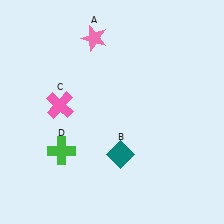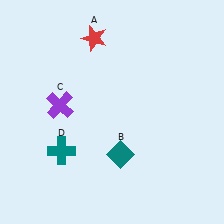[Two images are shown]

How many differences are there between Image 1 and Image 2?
There are 3 differences between the two images.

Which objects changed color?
A changed from pink to red. C changed from pink to purple. D changed from green to teal.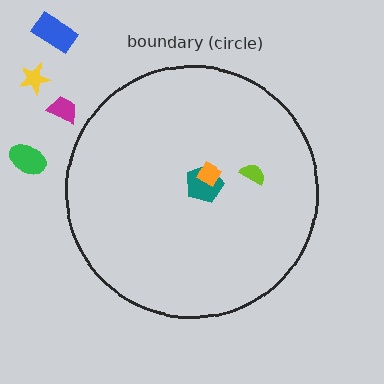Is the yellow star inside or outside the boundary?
Outside.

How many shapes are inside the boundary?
3 inside, 4 outside.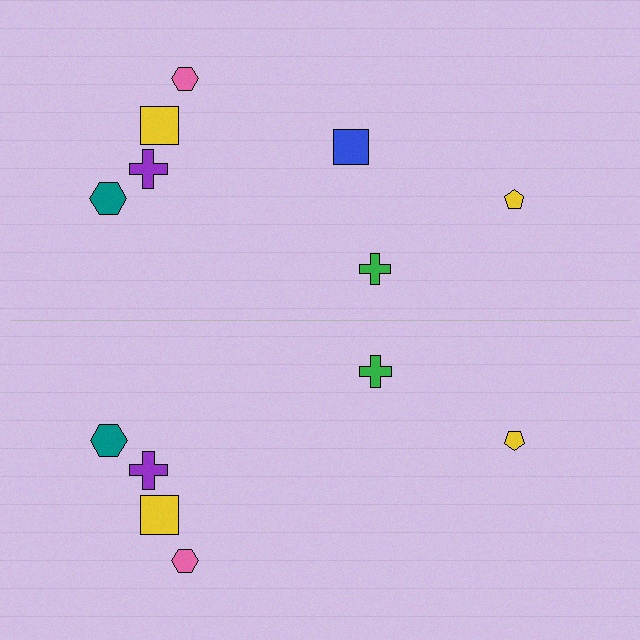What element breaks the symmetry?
A blue square is missing from the bottom side.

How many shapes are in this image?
There are 13 shapes in this image.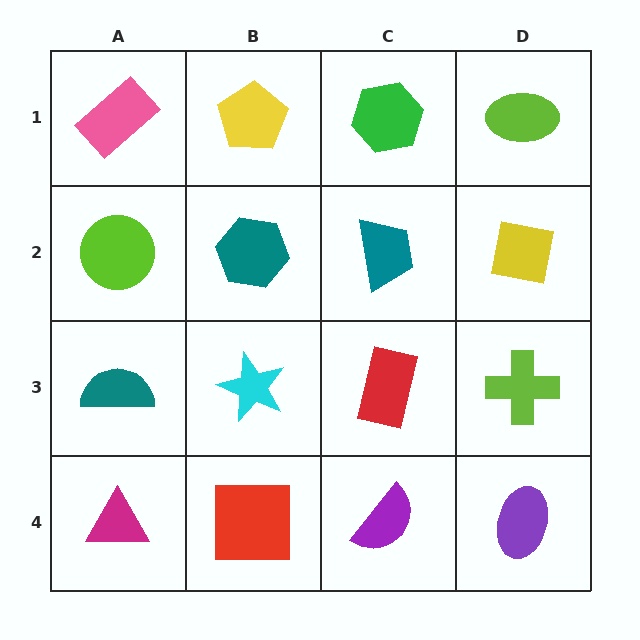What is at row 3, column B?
A cyan star.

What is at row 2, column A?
A lime circle.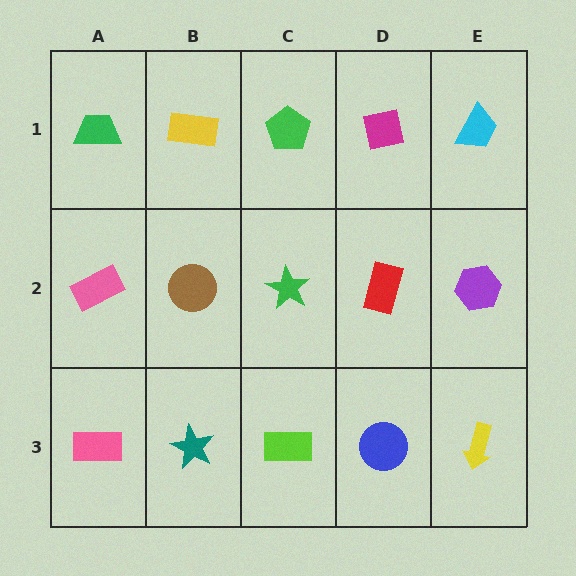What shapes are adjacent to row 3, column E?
A purple hexagon (row 2, column E), a blue circle (row 3, column D).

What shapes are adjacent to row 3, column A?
A pink rectangle (row 2, column A), a teal star (row 3, column B).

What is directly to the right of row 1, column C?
A magenta square.